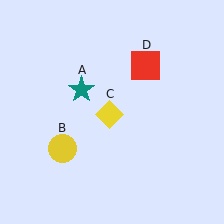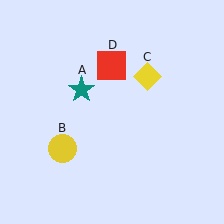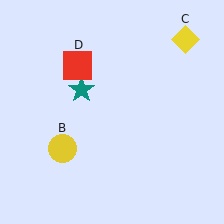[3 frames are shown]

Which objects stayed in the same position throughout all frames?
Teal star (object A) and yellow circle (object B) remained stationary.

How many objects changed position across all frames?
2 objects changed position: yellow diamond (object C), red square (object D).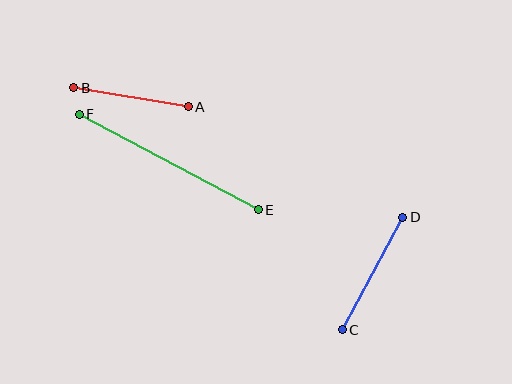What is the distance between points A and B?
The distance is approximately 116 pixels.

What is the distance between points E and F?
The distance is approximately 203 pixels.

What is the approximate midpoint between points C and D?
The midpoint is at approximately (372, 273) pixels.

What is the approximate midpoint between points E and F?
The midpoint is at approximately (169, 162) pixels.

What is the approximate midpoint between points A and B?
The midpoint is at approximately (131, 97) pixels.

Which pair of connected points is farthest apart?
Points E and F are farthest apart.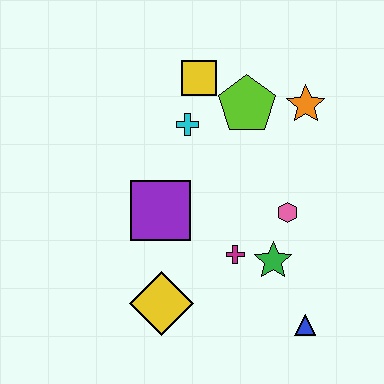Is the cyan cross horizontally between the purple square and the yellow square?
Yes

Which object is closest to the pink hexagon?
The green star is closest to the pink hexagon.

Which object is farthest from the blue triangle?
The yellow square is farthest from the blue triangle.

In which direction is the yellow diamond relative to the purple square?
The yellow diamond is below the purple square.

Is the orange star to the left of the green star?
No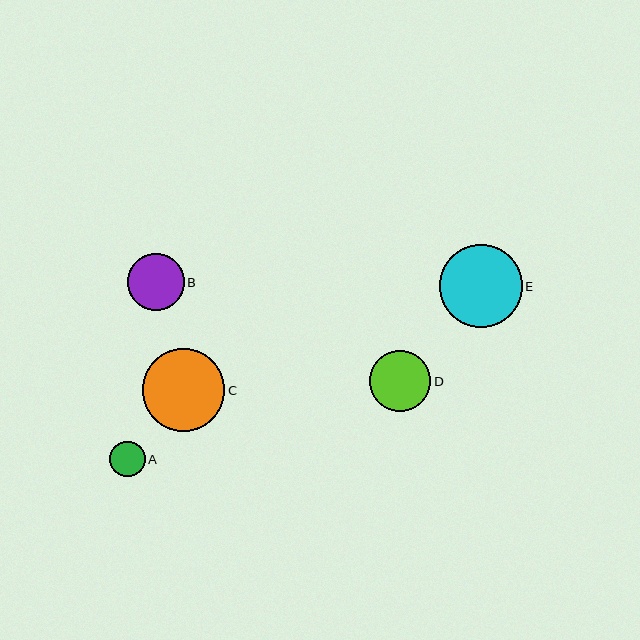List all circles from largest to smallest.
From largest to smallest: C, E, D, B, A.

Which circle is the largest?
Circle C is the largest with a size of approximately 83 pixels.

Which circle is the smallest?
Circle A is the smallest with a size of approximately 35 pixels.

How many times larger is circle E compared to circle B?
Circle E is approximately 1.5 times the size of circle B.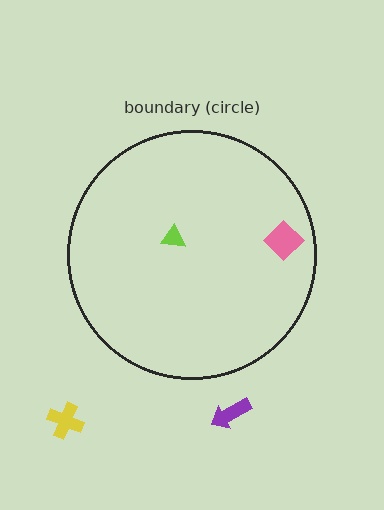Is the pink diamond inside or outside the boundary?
Inside.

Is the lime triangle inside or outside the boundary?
Inside.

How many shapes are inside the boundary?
2 inside, 2 outside.